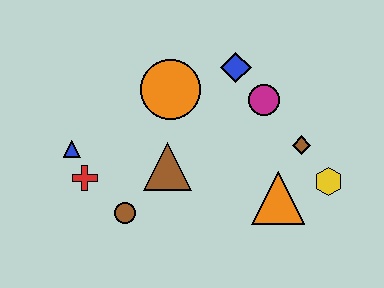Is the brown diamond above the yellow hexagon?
Yes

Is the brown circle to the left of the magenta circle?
Yes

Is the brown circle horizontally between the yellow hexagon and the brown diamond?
No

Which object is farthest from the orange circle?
The yellow hexagon is farthest from the orange circle.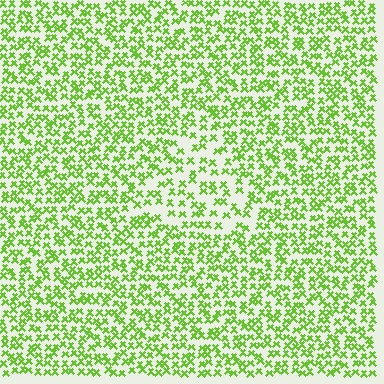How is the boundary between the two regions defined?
The boundary is defined by a change in element density (approximately 1.7x ratio). All elements are the same color, size, and shape.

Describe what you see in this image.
The image contains small lime elements arranged at two different densities. A triangle-shaped region is visible where the elements are less densely packed than the surrounding area.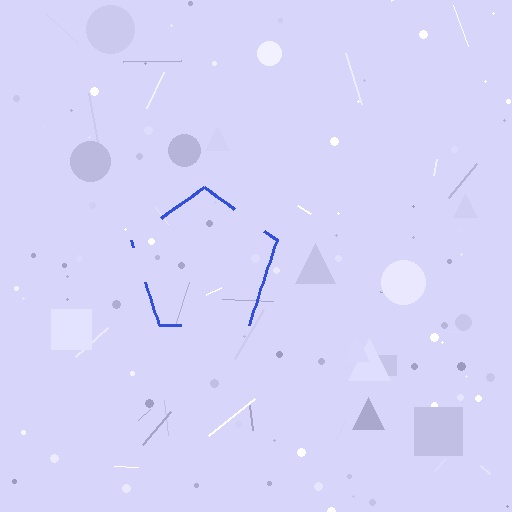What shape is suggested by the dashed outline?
The dashed outline suggests a pentagon.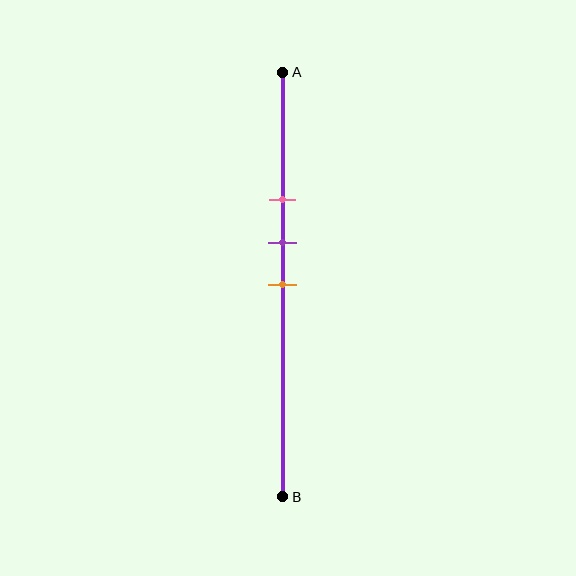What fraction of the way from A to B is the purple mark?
The purple mark is approximately 40% (0.4) of the way from A to B.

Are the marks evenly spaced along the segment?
Yes, the marks are approximately evenly spaced.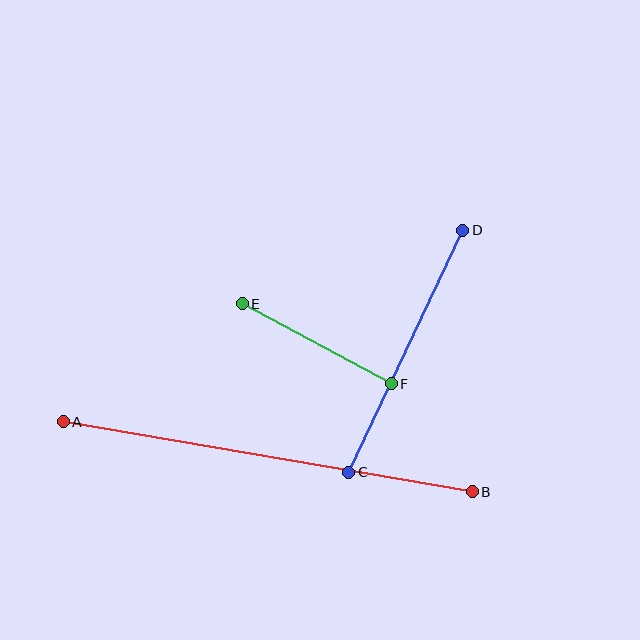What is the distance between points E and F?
The distance is approximately 169 pixels.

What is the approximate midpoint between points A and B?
The midpoint is at approximately (268, 457) pixels.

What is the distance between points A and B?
The distance is approximately 415 pixels.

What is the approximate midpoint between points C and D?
The midpoint is at approximately (406, 351) pixels.